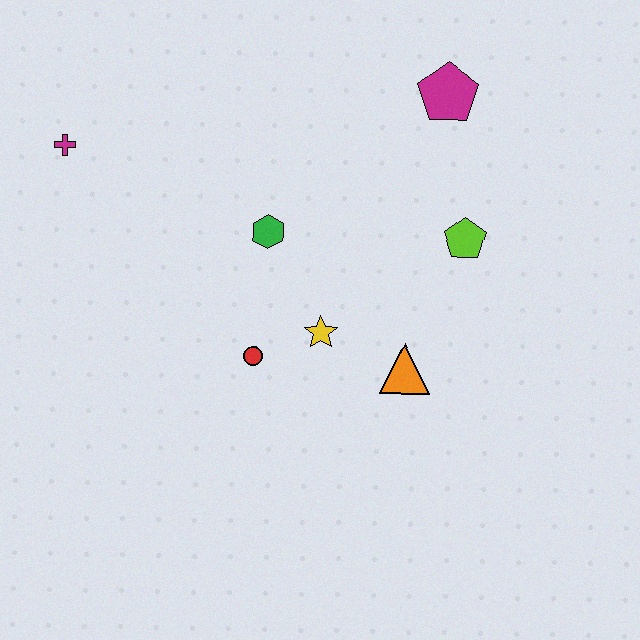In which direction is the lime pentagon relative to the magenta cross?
The lime pentagon is to the right of the magenta cross.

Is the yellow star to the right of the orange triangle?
No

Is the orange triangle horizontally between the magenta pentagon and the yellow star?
Yes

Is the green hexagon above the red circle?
Yes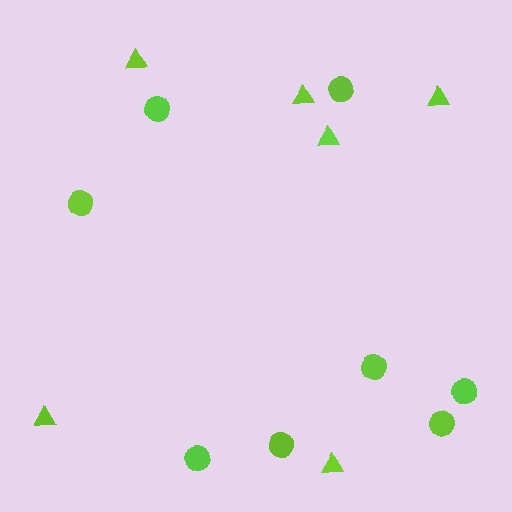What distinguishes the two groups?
There are 2 groups: one group of triangles (6) and one group of circles (8).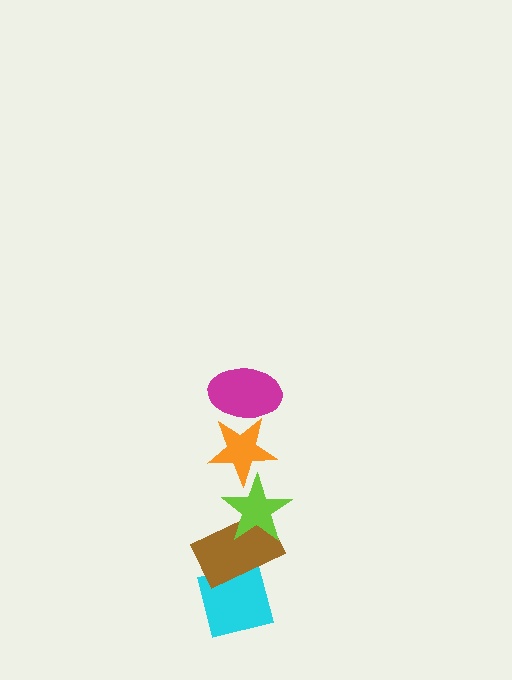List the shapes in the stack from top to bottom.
From top to bottom: the magenta ellipse, the orange star, the lime star, the brown rectangle, the cyan square.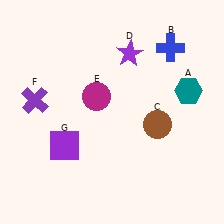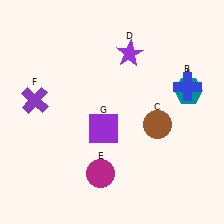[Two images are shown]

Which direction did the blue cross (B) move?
The blue cross (B) moved down.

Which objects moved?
The objects that moved are: the blue cross (B), the magenta circle (E), the purple square (G).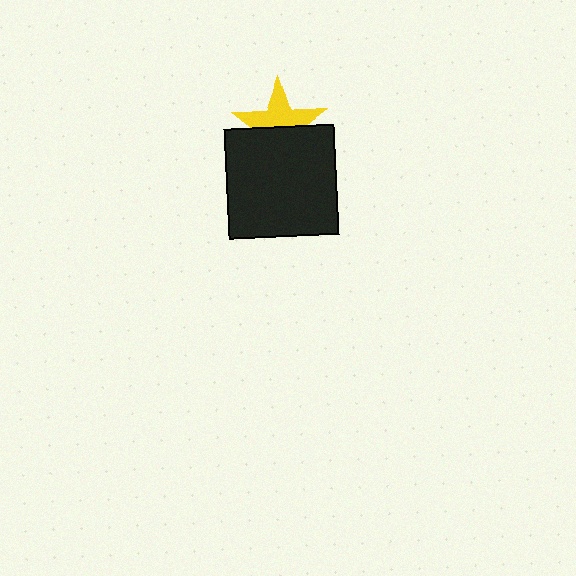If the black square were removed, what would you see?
You would see the complete yellow star.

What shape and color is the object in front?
The object in front is a black square.